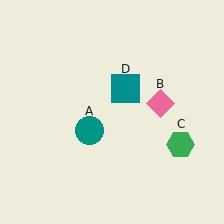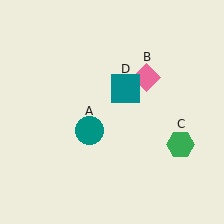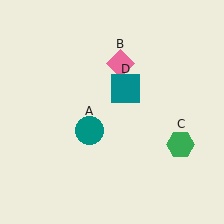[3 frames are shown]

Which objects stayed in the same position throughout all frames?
Teal circle (object A) and green hexagon (object C) and teal square (object D) remained stationary.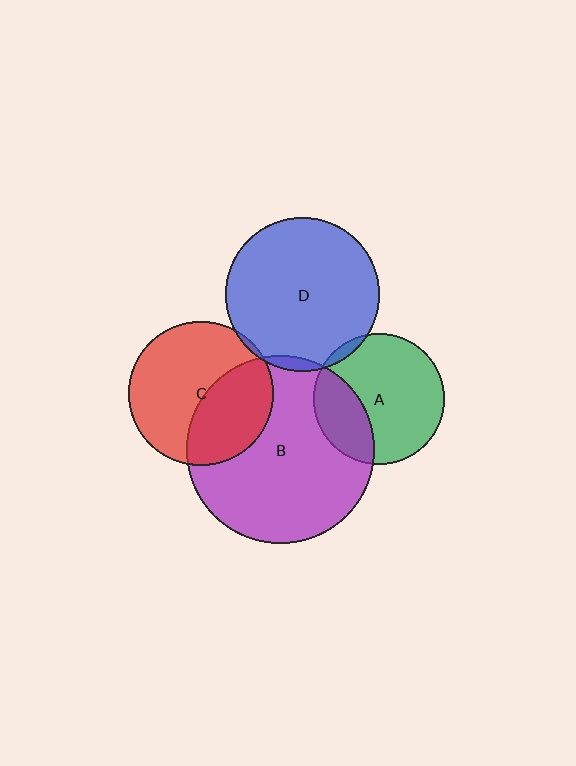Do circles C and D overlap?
Yes.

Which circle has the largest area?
Circle B (purple).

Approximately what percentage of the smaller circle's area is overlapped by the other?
Approximately 5%.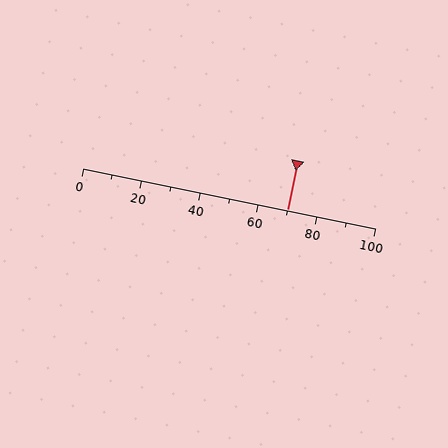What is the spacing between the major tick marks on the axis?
The major ticks are spaced 20 apart.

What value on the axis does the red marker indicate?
The marker indicates approximately 70.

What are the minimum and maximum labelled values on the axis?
The axis runs from 0 to 100.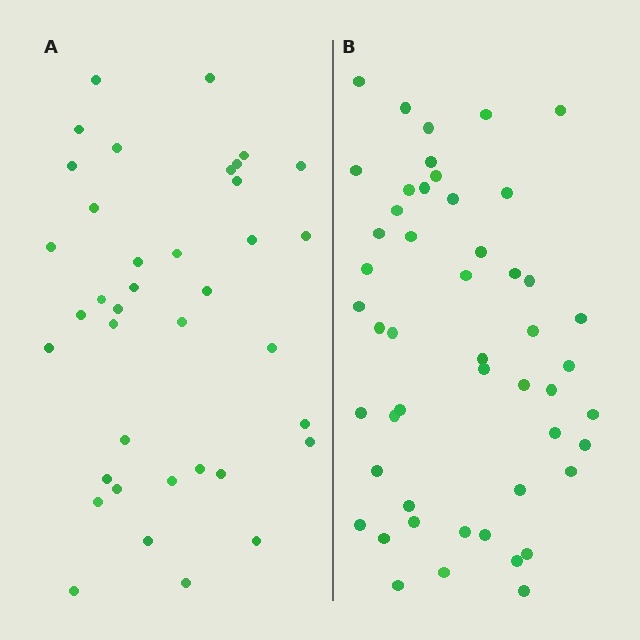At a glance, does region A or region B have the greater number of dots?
Region B (the right region) has more dots.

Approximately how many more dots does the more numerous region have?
Region B has roughly 12 or so more dots than region A.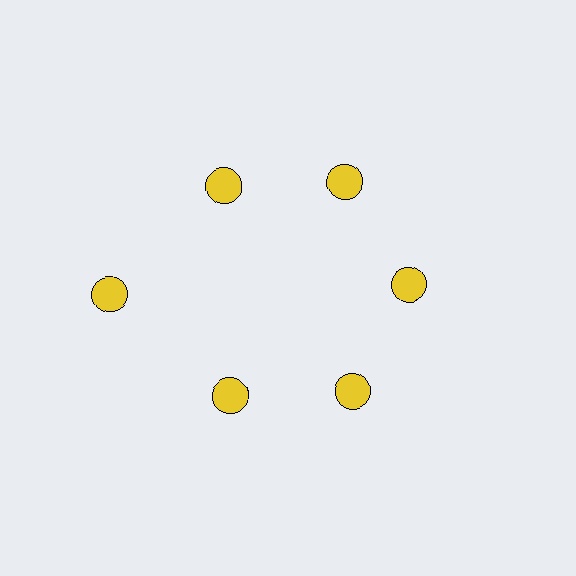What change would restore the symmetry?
The symmetry would be restored by moving it inward, back onto the ring so that all 6 circles sit at equal angles and equal distance from the center.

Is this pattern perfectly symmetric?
No. The 6 yellow circles are arranged in a ring, but one element near the 9 o'clock position is pushed outward from the center, breaking the 6-fold rotational symmetry.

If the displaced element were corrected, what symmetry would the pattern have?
It would have 6-fold rotational symmetry — the pattern would map onto itself every 60 degrees.